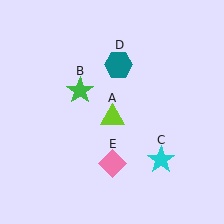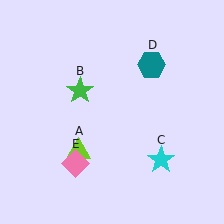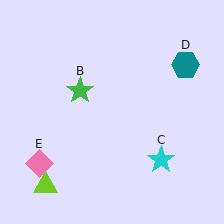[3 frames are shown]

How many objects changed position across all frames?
3 objects changed position: lime triangle (object A), teal hexagon (object D), pink diamond (object E).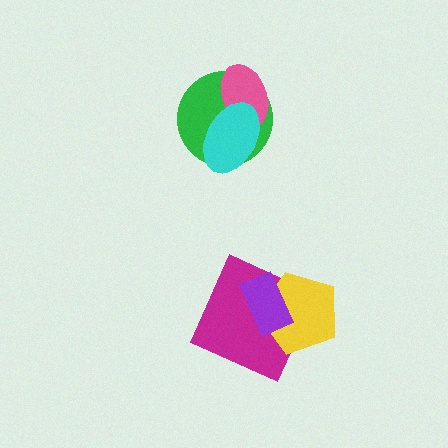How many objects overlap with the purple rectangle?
2 objects overlap with the purple rectangle.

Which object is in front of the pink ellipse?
The cyan ellipse is in front of the pink ellipse.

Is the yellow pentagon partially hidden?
Yes, it is partially covered by another shape.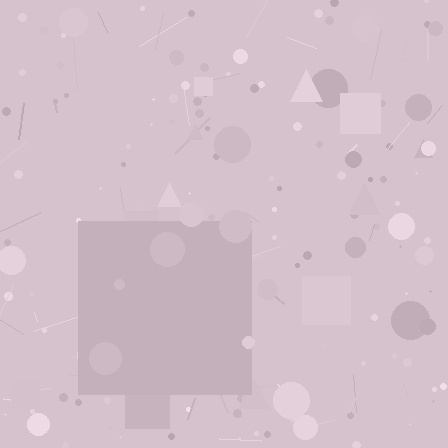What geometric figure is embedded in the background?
A square is embedded in the background.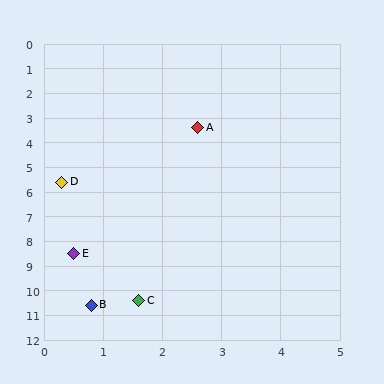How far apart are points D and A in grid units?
Points D and A are about 3.2 grid units apart.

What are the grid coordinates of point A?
Point A is at approximately (2.6, 3.4).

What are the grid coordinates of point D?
Point D is at approximately (0.3, 5.6).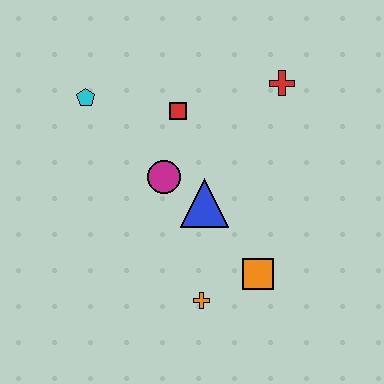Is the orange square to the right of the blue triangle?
Yes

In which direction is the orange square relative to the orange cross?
The orange square is to the right of the orange cross.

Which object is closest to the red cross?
The red square is closest to the red cross.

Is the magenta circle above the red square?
No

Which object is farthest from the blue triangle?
The cyan pentagon is farthest from the blue triangle.